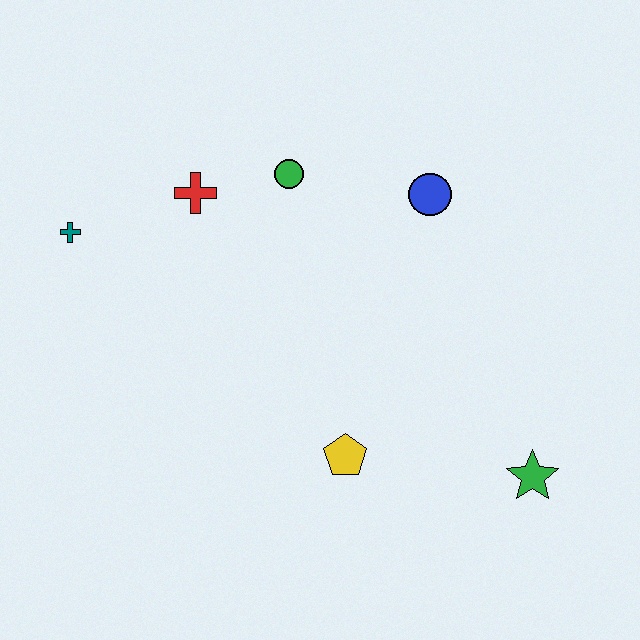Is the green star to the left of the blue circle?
No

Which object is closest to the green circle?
The red cross is closest to the green circle.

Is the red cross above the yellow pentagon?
Yes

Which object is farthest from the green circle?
The green star is farthest from the green circle.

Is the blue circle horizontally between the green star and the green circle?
Yes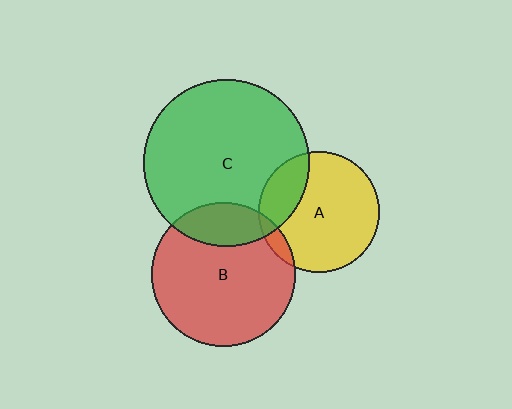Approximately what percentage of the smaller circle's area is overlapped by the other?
Approximately 20%.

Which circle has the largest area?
Circle C (green).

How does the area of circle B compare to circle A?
Approximately 1.4 times.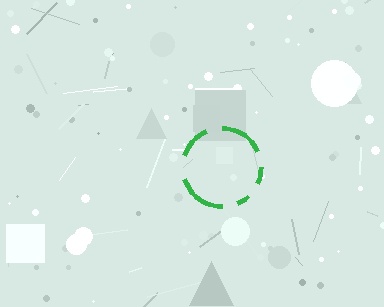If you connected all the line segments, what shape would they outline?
They would outline a circle.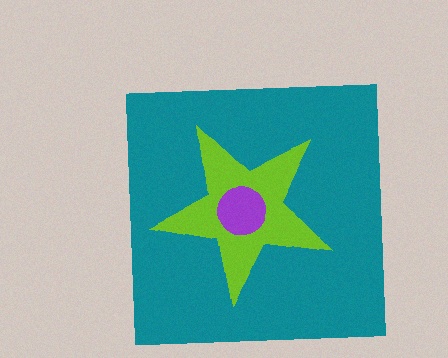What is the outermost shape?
The teal square.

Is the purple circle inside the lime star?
Yes.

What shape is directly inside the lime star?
The purple circle.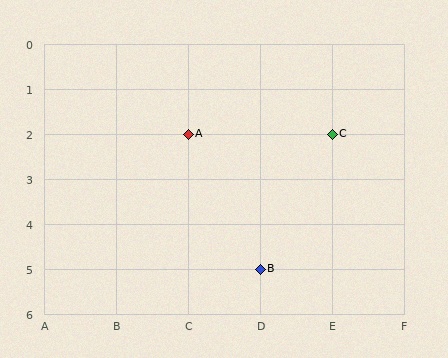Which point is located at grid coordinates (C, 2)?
Point A is at (C, 2).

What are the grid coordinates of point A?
Point A is at grid coordinates (C, 2).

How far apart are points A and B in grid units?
Points A and B are 1 column and 3 rows apart (about 3.2 grid units diagonally).